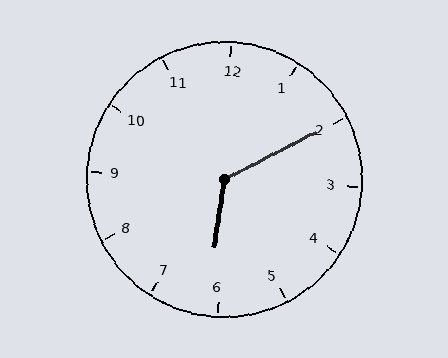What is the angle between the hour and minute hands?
Approximately 125 degrees.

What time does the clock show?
6:10.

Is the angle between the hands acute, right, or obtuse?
It is obtuse.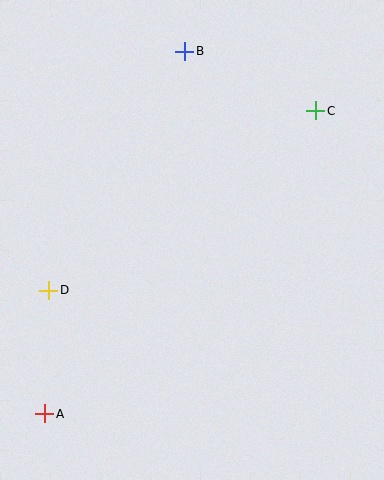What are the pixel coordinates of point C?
Point C is at (316, 111).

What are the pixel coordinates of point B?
Point B is at (185, 51).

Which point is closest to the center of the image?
Point D at (49, 290) is closest to the center.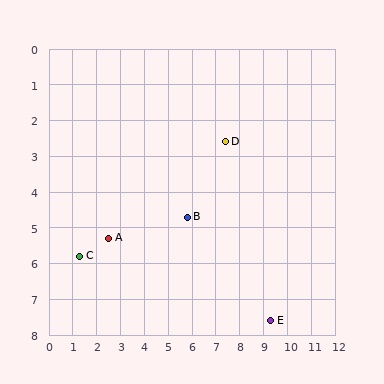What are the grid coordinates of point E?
Point E is at approximately (9.3, 7.6).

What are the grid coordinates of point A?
Point A is at approximately (2.5, 5.3).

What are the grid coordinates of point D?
Point D is at approximately (7.4, 2.6).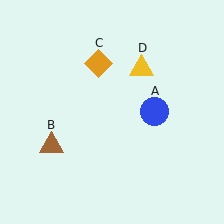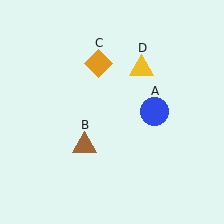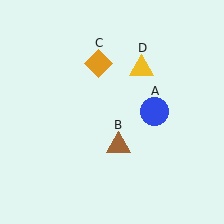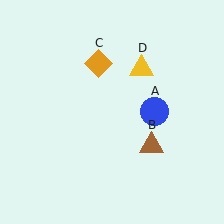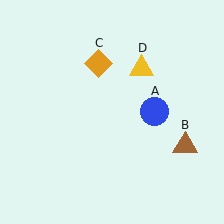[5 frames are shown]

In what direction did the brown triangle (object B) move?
The brown triangle (object B) moved right.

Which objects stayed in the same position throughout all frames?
Blue circle (object A) and orange diamond (object C) and yellow triangle (object D) remained stationary.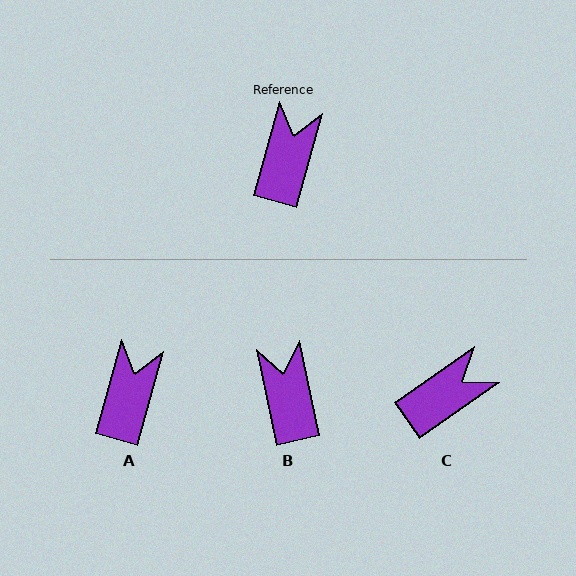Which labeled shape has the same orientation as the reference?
A.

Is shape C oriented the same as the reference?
No, it is off by about 40 degrees.